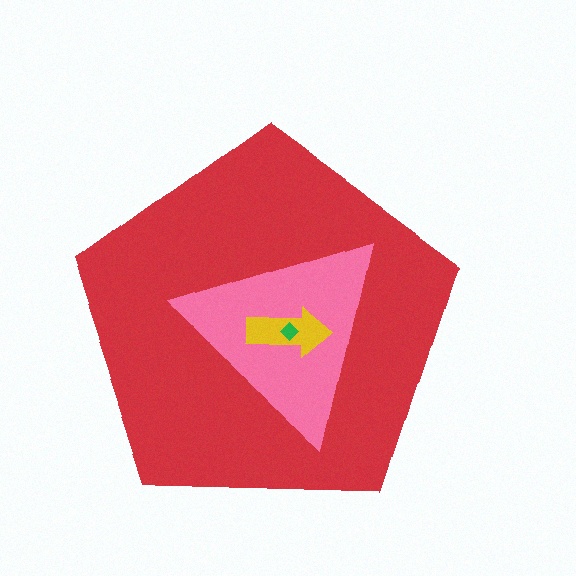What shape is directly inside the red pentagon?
The pink triangle.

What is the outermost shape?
The red pentagon.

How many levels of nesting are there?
4.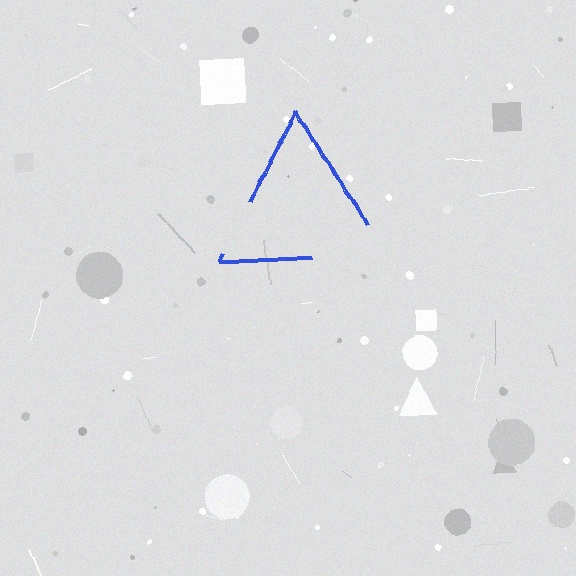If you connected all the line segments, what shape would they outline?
They would outline a triangle.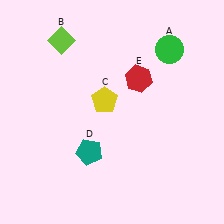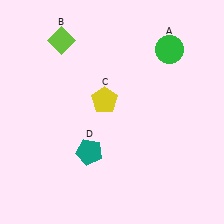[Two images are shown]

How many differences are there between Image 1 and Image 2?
There is 1 difference between the two images.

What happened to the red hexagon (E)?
The red hexagon (E) was removed in Image 2. It was in the top-right area of Image 1.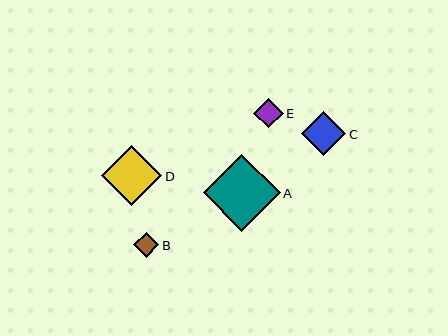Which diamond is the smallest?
Diamond B is the smallest with a size of approximately 25 pixels.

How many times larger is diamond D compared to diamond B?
Diamond D is approximately 2.4 times the size of diamond B.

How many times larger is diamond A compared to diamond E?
Diamond A is approximately 2.6 times the size of diamond E.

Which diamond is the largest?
Diamond A is the largest with a size of approximately 77 pixels.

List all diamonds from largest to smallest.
From largest to smallest: A, D, C, E, B.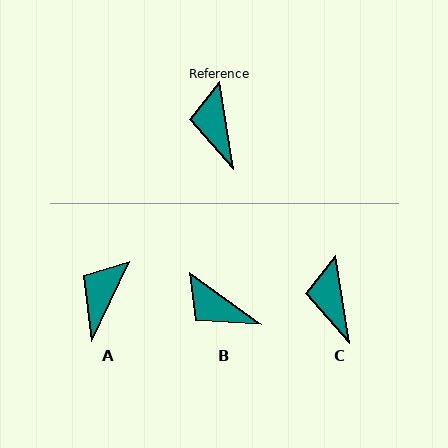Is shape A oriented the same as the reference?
No, it is off by about 34 degrees.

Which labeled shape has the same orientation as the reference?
C.